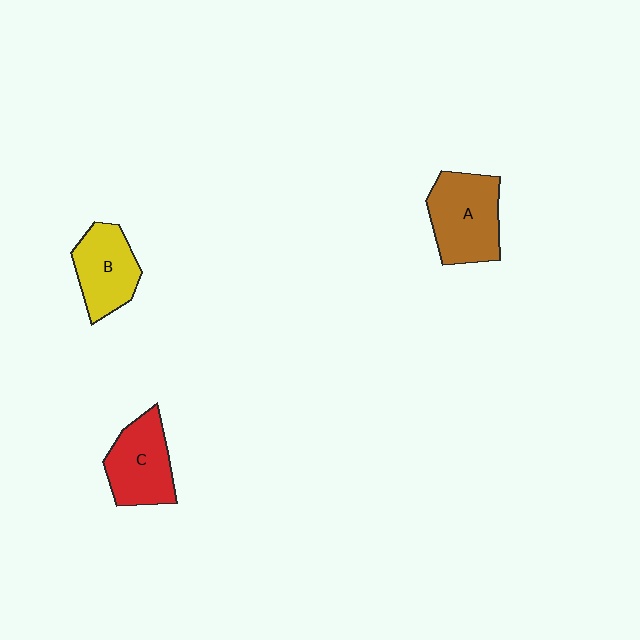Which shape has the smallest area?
Shape B (yellow).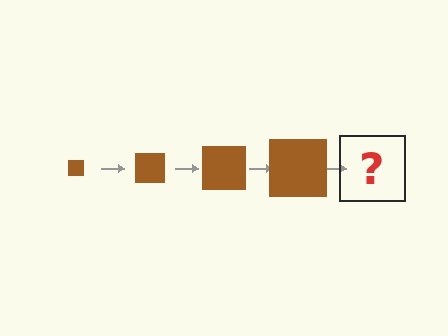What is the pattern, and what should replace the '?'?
The pattern is that the square gets progressively larger each step. The '?' should be a brown square, larger than the previous one.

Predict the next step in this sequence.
The next step is a brown square, larger than the previous one.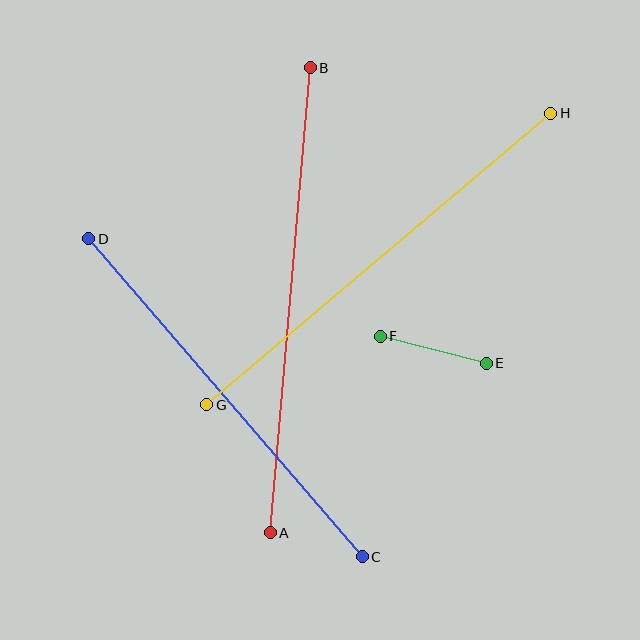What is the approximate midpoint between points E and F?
The midpoint is at approximately (433, 350) pixels.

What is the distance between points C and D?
The distance is approximately 420 pixels.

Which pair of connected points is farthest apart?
Points A and B are farthest apart.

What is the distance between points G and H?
The distance is approximately 451 pixels.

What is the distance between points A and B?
The distance is approximately 467 pixels.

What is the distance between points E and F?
The distance is approximately 109 pixels.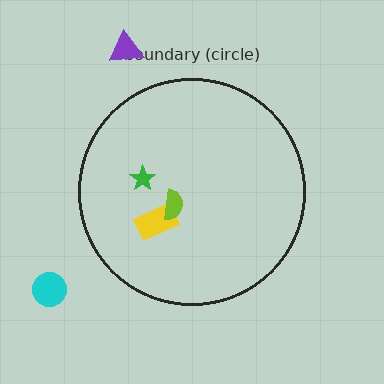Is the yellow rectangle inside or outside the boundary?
Inside.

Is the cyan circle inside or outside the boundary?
Outside.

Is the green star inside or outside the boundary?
Inside.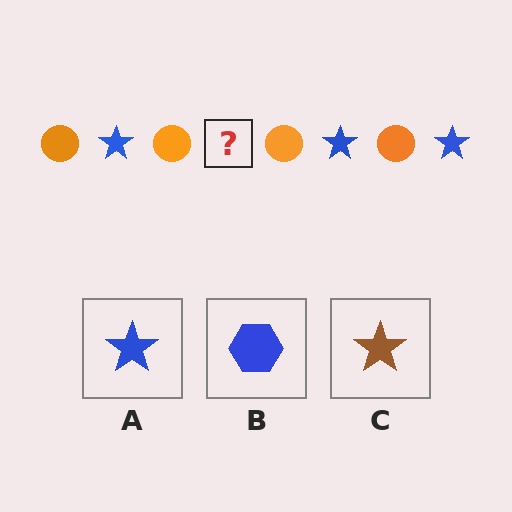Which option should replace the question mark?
Option A.